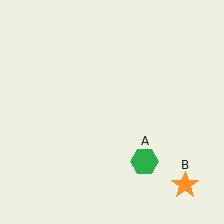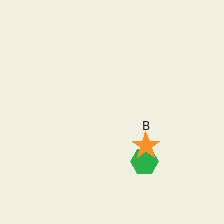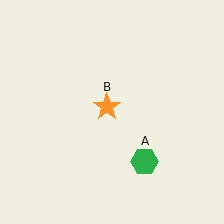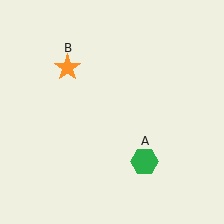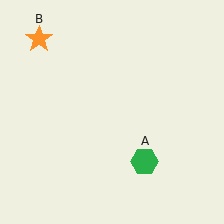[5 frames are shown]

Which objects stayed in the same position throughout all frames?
Green hexagon (object A) remained stationary.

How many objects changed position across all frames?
1 object changed position: orange star (object B).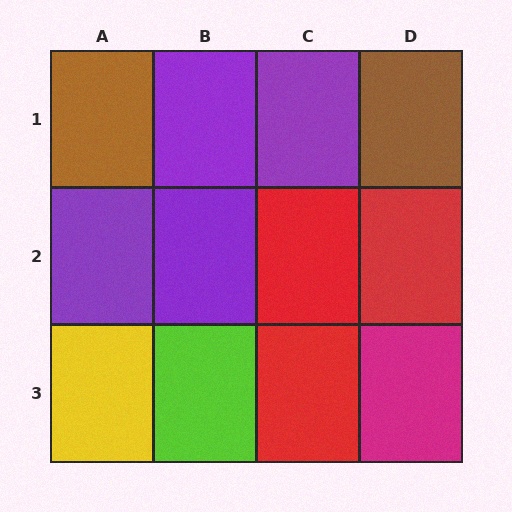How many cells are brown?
2 cells are brown.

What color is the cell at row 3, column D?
Magenta.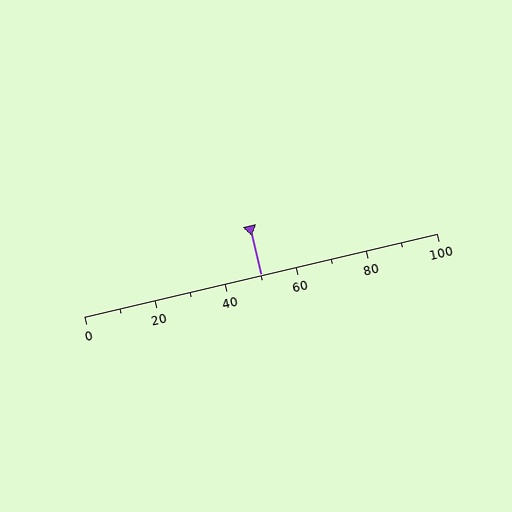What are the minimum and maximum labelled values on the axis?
The axis runs from 0 to 100.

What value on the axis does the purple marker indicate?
The marker indicates approximately 50.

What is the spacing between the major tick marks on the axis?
The major ticks are spaced 20 apart.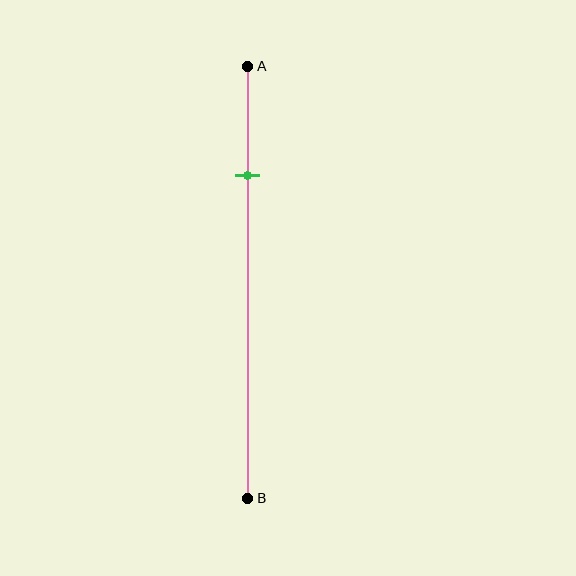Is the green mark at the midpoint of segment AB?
No, the mark is at about 25% from A, not at the 50% midpoint.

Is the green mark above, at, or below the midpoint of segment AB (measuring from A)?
The green mark is above the midpoint of segment AB.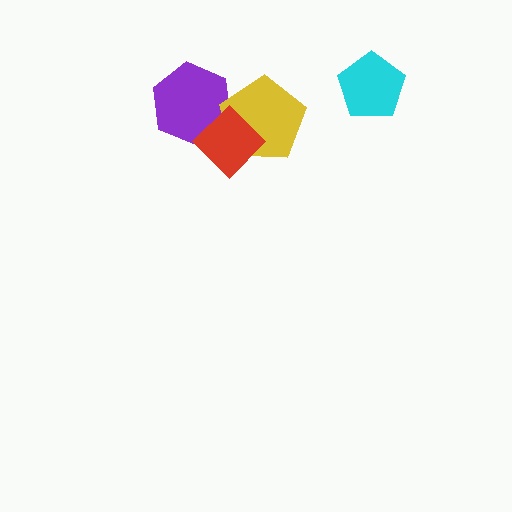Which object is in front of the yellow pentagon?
The red diamond is in front of the yellow pentagon.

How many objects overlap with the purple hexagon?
2 objects overlap with the purple hexagon.